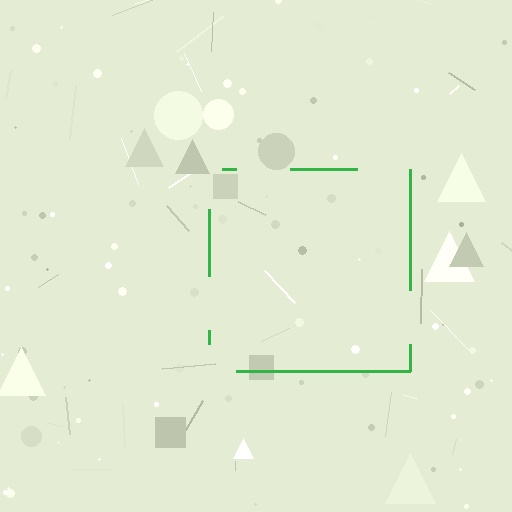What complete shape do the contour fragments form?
The contour fragments form a square.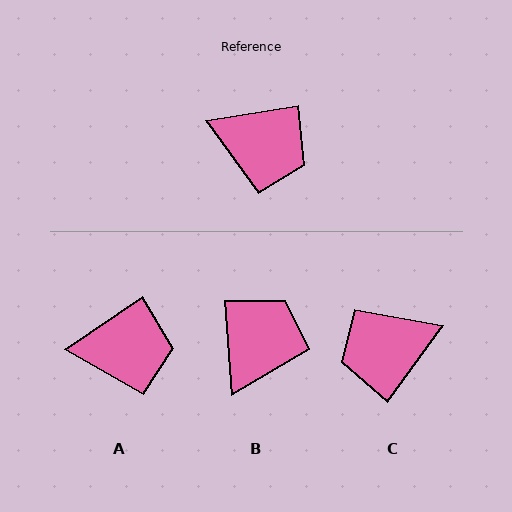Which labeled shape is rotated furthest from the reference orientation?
C, about 136 degrees away.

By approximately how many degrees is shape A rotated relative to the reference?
Approximately 25 degrees counter-clockwise.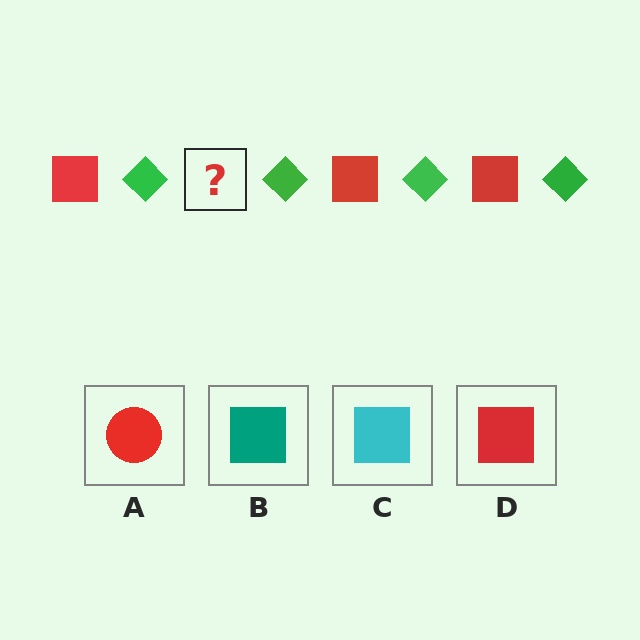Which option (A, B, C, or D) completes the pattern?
D.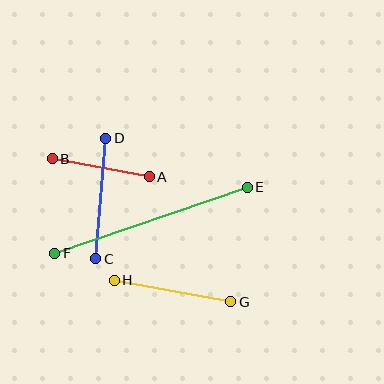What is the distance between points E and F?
The distance is approximately 204 pixels.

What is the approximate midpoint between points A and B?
The midpoint is at approximately (101, 168) pixels.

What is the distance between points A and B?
The distance is approximately 99 pixels.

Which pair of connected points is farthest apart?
Points E and F are farthest apart.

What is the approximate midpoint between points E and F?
The midpoint is at approximately (151, 220) pixels.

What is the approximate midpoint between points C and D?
The midpoint is at approximately (101, 198) pixels.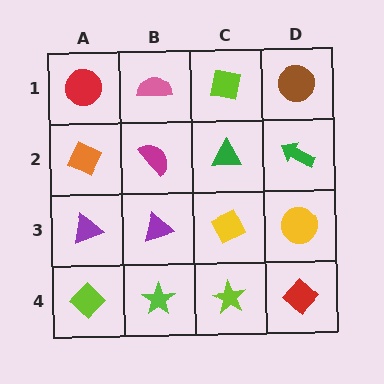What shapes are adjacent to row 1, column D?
A green arrow (row 2, column D), a lime square (row 1, column C).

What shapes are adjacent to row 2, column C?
A lime square (row 1, column C), a yellow diamond (row 3, column C), a magenta semicircle (row 2, column B), a green arrow (row 2, column D).